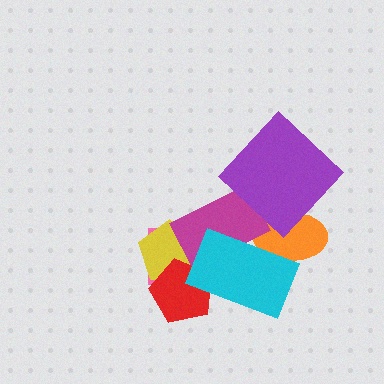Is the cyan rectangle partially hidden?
No, no other shape covers it.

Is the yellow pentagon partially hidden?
Yes, it is partially covered by another shape.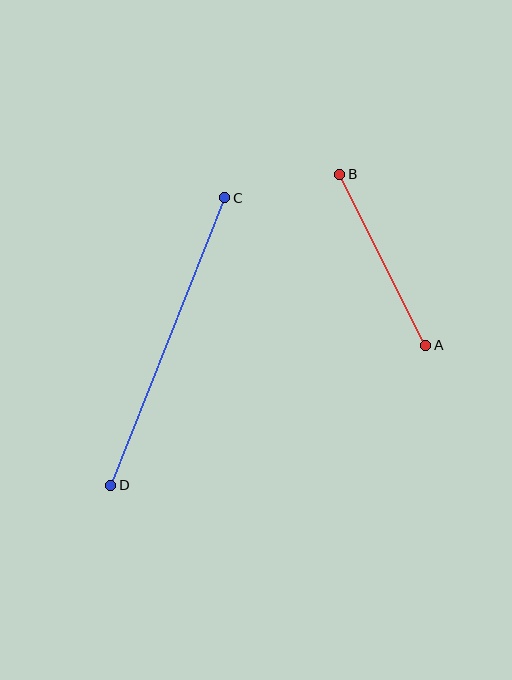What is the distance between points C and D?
The distance is approximately 309 pixels.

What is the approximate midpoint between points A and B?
The midpoint is at approximately (383, 260) pixels.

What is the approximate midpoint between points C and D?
The midpoint is at approximately (168, 341) pixels.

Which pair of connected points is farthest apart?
Points C and D are farthest apart.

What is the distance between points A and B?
The distance is approximately 192 pixels.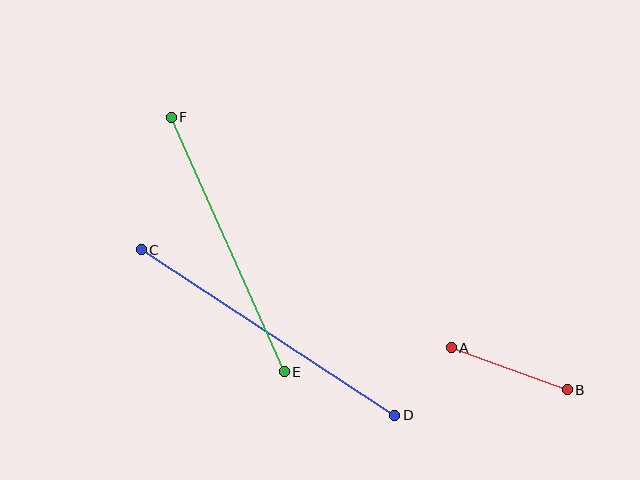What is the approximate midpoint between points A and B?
The midpoint is at approximately (509, 369) pixels.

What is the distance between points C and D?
The distance is approximately 303 pixels.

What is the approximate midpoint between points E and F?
The midpoint is at approximately (228, 245) pixels.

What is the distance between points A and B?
The distance is approximately 124 pixels.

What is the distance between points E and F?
The distance is approximately 279 pixels.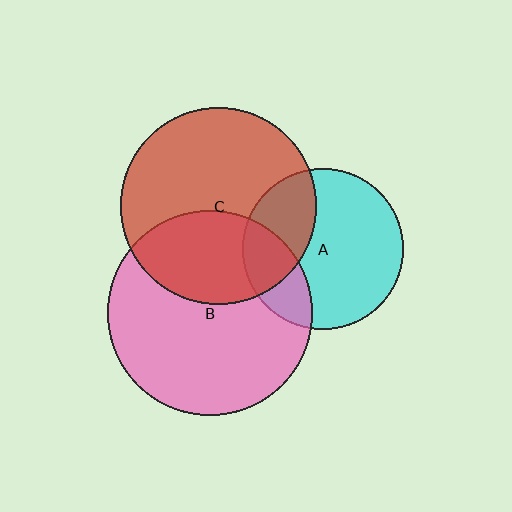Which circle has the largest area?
Circle B (pink).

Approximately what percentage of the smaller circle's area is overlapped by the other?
Approximately 25%.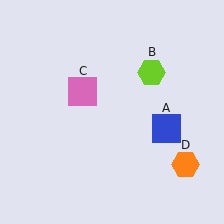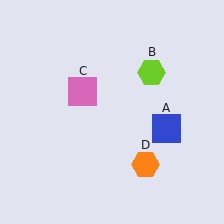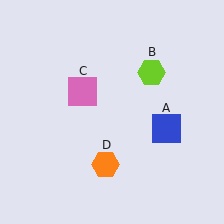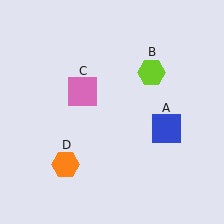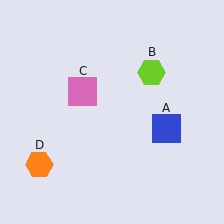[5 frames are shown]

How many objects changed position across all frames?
1 object changed position: orange hexagon (object D).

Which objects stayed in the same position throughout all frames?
Blue square (object A) and lime hexagon (object B) and pink square (object C) remained stationary.